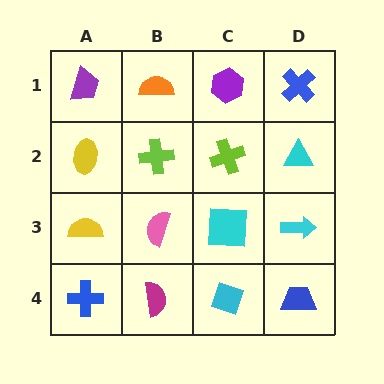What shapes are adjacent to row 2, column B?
An orange semicircle (row 1, column B), a pink semicircle (row 3, column B), a yellow ellipse (row 2, column A), a lime cross (row 2, column C).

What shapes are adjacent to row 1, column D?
A cyan triangle (row 2, column D), a purple hexagon (row 1, column C).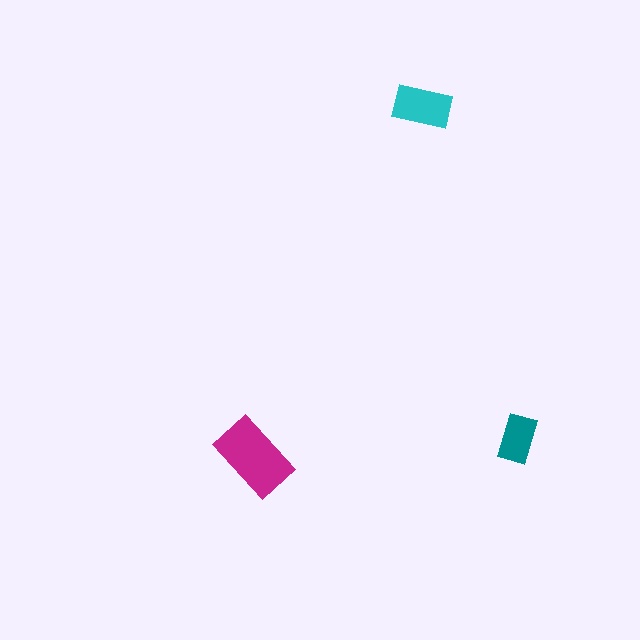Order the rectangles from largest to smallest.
the magenta one, the cyan one, the teal one.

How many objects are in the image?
There are 3 objects in the image.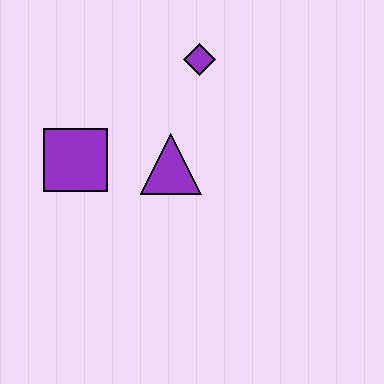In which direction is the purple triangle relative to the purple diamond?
The purple triangle is below the purple diamond.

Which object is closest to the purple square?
The purple triangle is closest to the purple square.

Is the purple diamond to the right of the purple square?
Yes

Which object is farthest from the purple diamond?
The purple square is farthest from the purple diamond.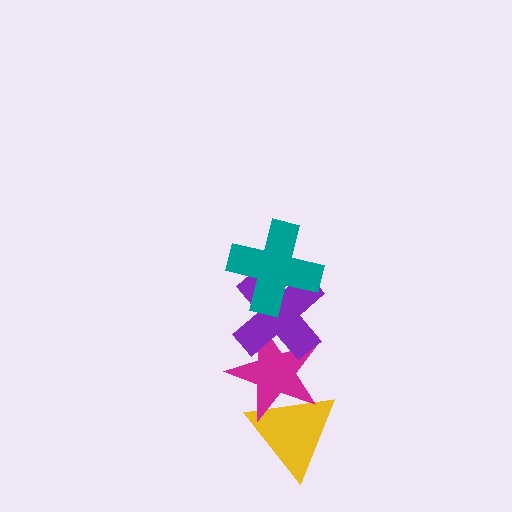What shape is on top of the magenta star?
The purple cross is on top of the magenta star.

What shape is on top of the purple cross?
The teal cross is on top of the purple cross.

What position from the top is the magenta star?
The magenta star is 3rd from the top.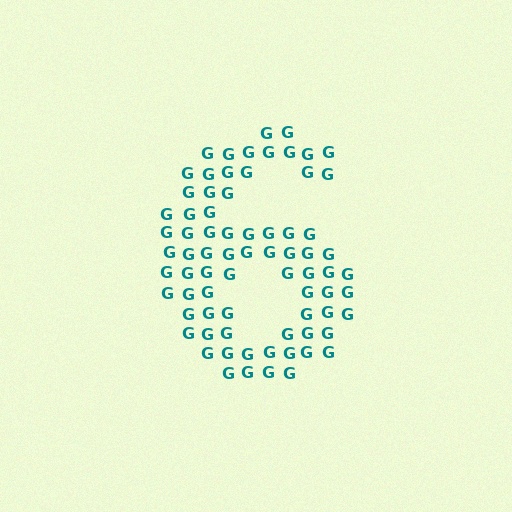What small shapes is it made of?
It is made of small letter G's.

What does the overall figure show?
The overall figure shows the digit 6.